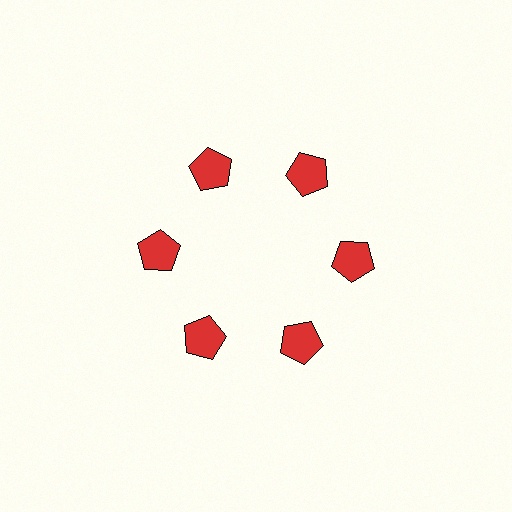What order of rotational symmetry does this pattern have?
This pattern has 6-fold rotational symmetry.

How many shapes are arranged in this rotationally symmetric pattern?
There are 6 shapes, arranged in 6 groups of 1.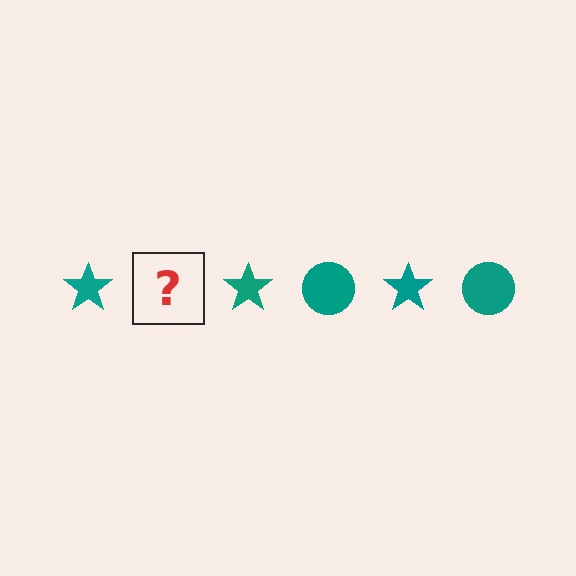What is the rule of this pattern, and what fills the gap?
The rule is that the pattern cycles through star, circle shapes in teal. The gap should be filled with a teal circle.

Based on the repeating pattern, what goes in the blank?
The blank should be a teal circle.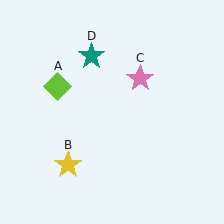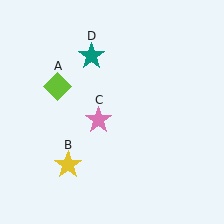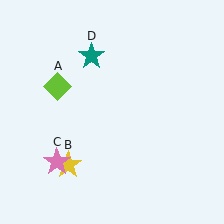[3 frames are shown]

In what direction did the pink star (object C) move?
The pink star (object C) moved down and to the left.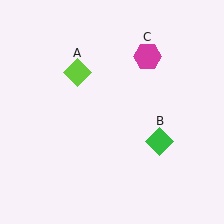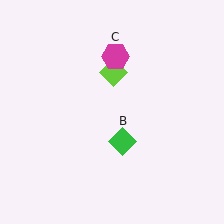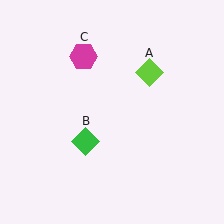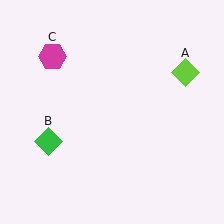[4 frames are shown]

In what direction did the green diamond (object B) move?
The green diamond (object B) moved left.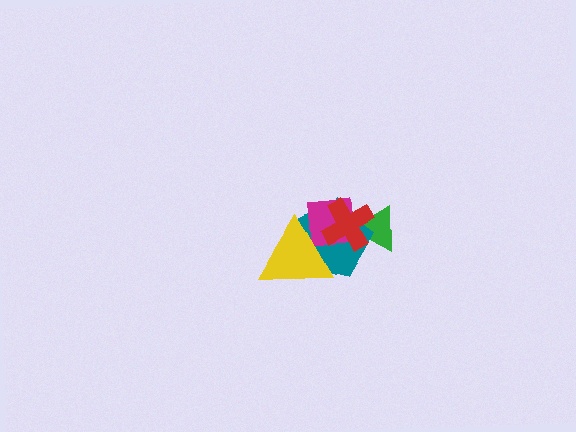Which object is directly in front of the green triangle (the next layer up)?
The teal pentagon is directly in front of the green triangle.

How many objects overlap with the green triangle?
3 objects overlap with the green triangle.